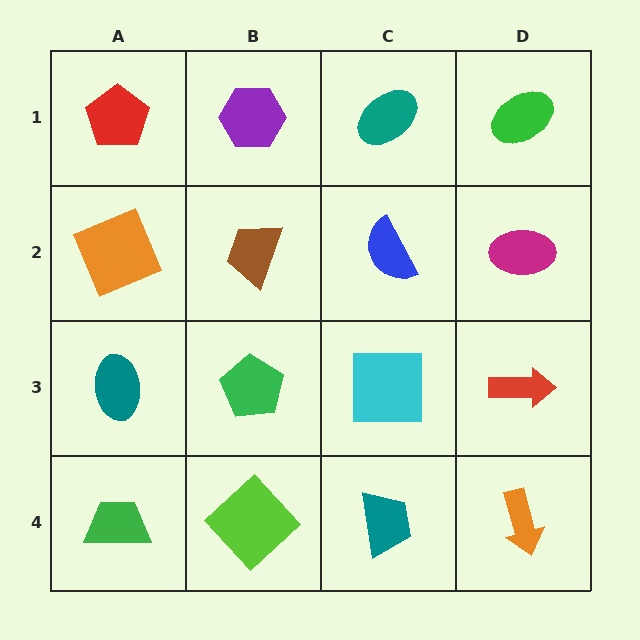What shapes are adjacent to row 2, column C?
A teal ellipse (row 1, column C), a cyan square (row 3, column C), a brown trapezoid (row 2, column B), a magenta ellipse (row 2, column D).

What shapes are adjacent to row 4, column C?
A cyan square (row 3, column C), a lime diamond (row 4, column B), an orange arrow (row 4, column D).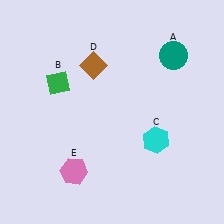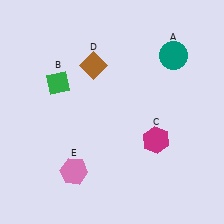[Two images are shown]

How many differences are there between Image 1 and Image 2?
There is 1 difference between the two images.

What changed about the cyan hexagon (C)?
In Image 1, C is cyan. In Image 2, it changed to magenta.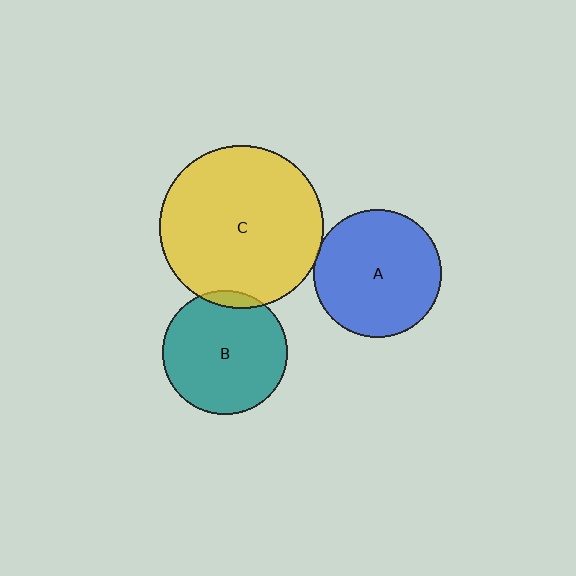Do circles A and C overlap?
Yes.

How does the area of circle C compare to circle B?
Approximately 1.7 times.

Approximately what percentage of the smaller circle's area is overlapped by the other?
Approximately 5%.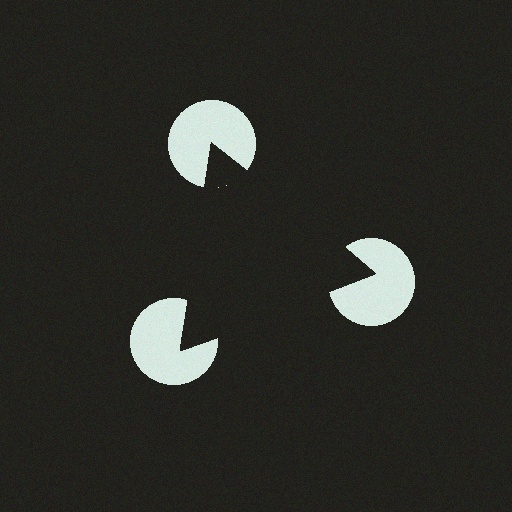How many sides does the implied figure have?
3 sides.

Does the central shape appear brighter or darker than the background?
It typically appears slightly darker than the background, even though no actual brightness change is drawn.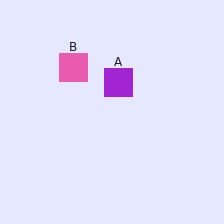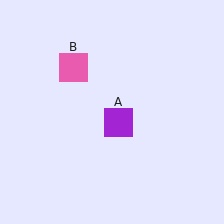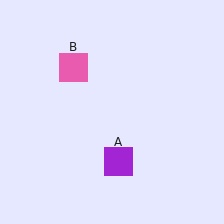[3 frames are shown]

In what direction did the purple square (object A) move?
The purple square (object A) moved down.